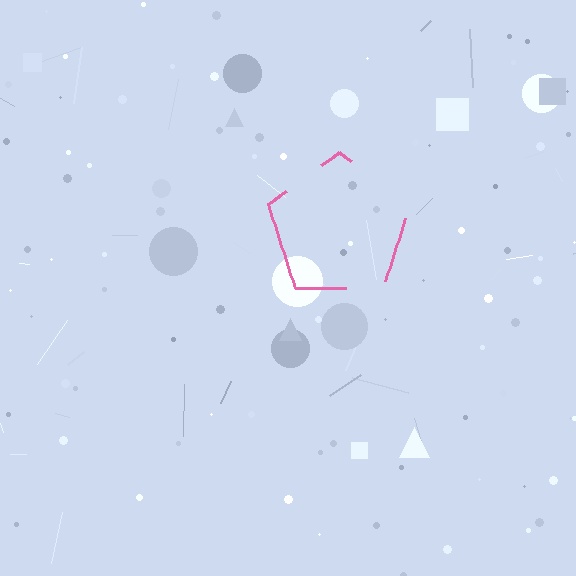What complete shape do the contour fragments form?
The contour fragments form a pentagon.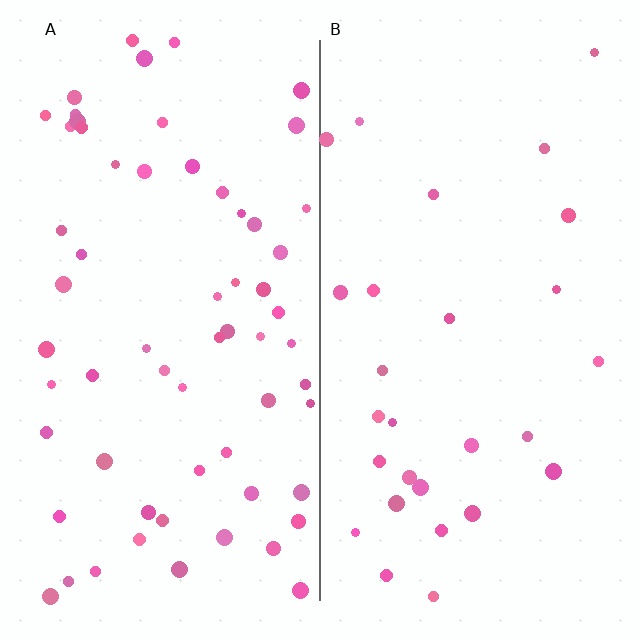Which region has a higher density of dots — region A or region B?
A (the left).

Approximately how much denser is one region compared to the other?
Approximately 2.2× — region A over region B.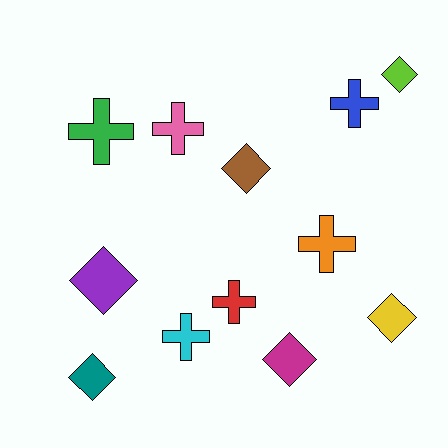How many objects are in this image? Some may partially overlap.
There are 12 objects.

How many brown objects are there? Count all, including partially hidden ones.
There is 1 brown object.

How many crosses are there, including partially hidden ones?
There are 6 crosses.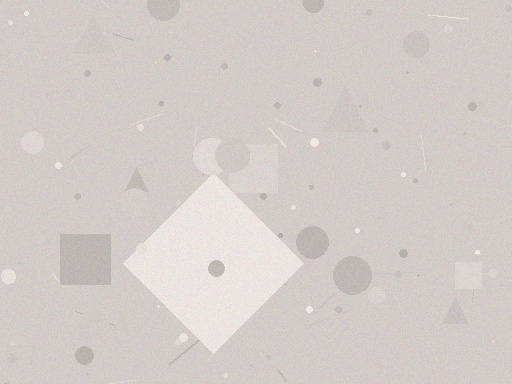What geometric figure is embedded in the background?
A diamond is embedded in the background.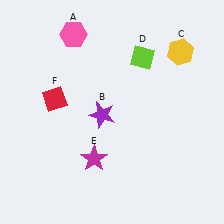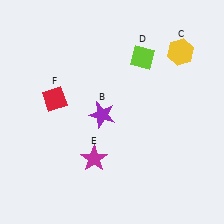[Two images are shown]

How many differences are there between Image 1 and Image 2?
There is 1 difference between the two images.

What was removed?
The pink hexagon (A) was removed in Image 2.